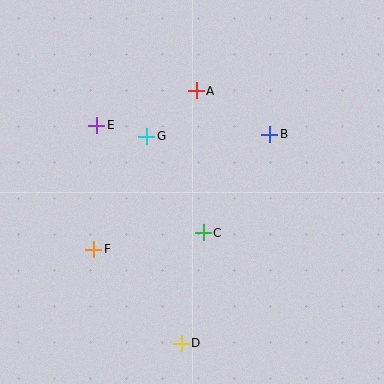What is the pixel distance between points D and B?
The distance between D and B is 227 pixels.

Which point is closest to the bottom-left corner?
Point F is closest to the bottom-left corner.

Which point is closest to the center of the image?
Point C at (203, 233) is closest to the center.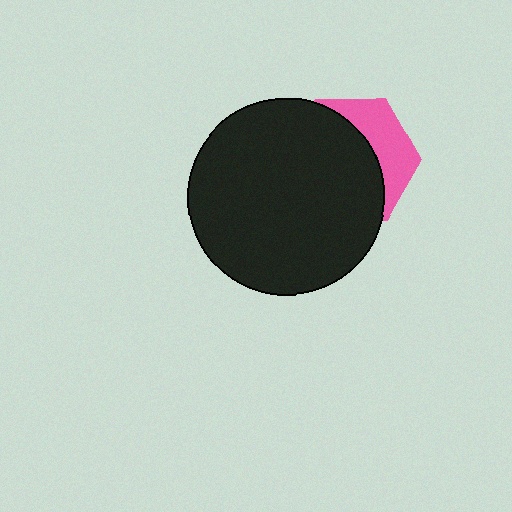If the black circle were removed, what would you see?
You would see the complete pink hexagon.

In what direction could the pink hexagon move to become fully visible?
The pink hexagon could move right. That would shift it out from behind the black circle entirely.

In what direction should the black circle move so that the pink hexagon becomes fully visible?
The black circle should move left. That is the shortest direction to clear the overlap and leave the pink hexagon fully visible.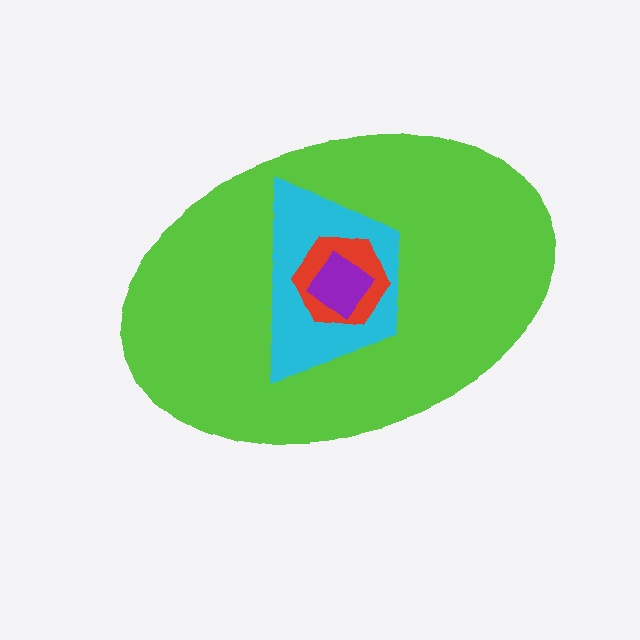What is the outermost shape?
The lime ellipse.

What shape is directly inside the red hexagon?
The purple diamond.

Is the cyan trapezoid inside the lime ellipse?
Yes.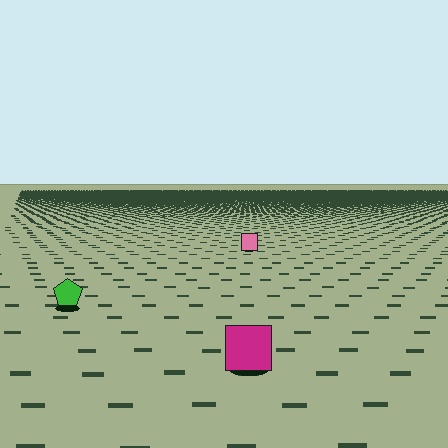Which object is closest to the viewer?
The magenta square is closest. The texture marks near it are larger and more spread out.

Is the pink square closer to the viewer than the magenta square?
No. The magenta square is closer — you can tell from the texture gradient: the ground texture is coarser near it.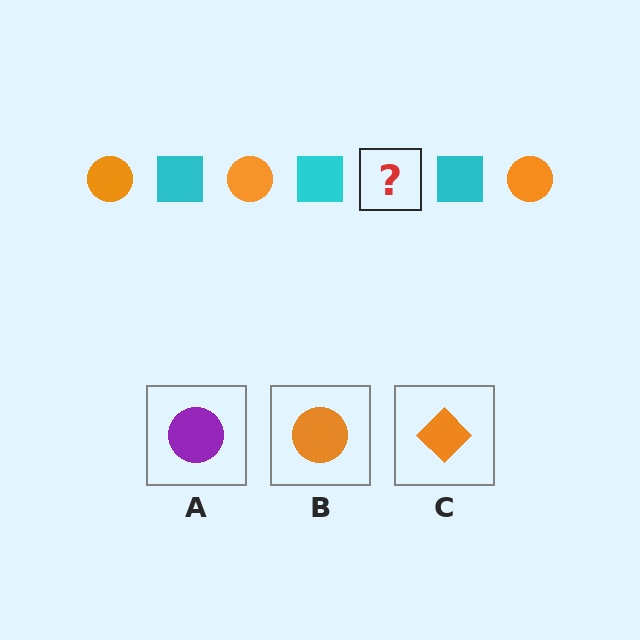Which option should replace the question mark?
Option B.